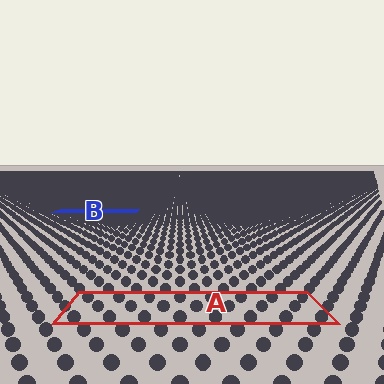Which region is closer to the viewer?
Region A is closer. The texture elements there are larger and more spread out.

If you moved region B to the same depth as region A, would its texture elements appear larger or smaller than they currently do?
They would appear larger. At a closer depth, the same texture elements are projected at a bigger on-screen size.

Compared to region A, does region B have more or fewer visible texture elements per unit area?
Region B has more texture elements per unit area — they are packed more densely because it is farther away.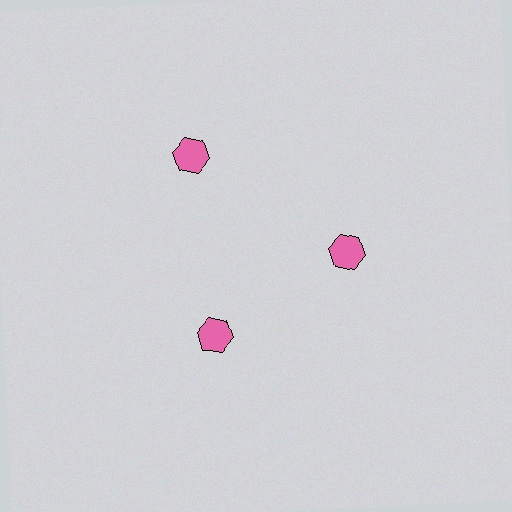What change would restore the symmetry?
The symmetry would be restored by moving it inward, back onto the ring so that all 3 hexagons sit at equal angles and equal distance from the center.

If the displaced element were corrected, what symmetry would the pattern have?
It would have 3-fold rotational symmetry — the pattern would map onto itself every 120 degrees.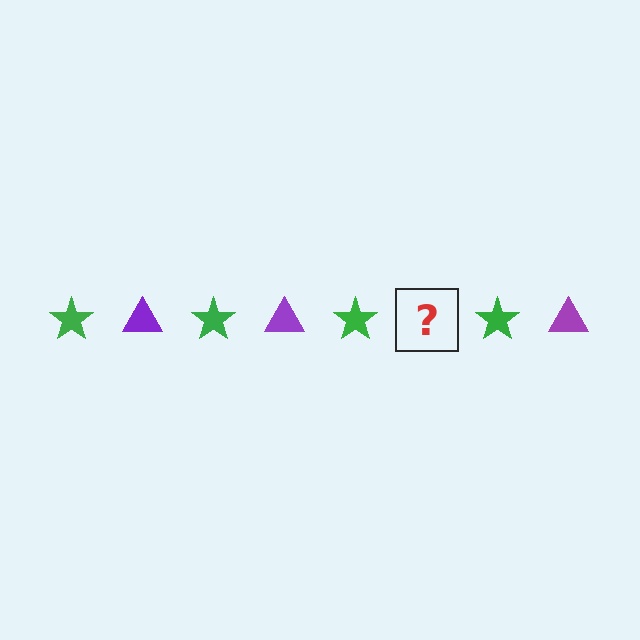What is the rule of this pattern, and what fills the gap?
The rule is that the pattern alternates between green star and purple triangle. The gap should be filled with a purple triangle.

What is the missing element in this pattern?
The missing element is a purple triangle.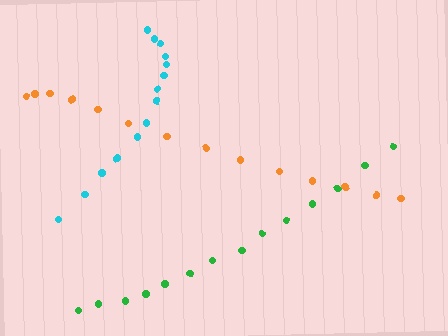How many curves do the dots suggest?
There are 3 distinct paths.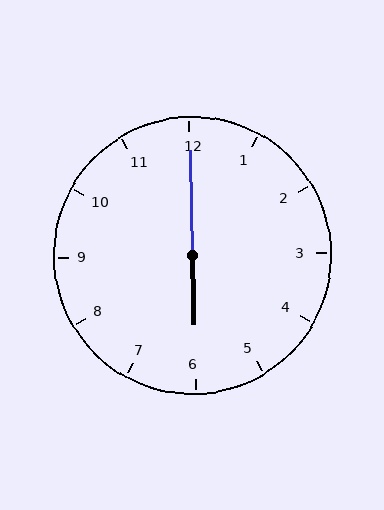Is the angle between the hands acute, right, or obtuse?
It is obtuse.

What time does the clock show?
6:00.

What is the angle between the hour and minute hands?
Approximately 180 degrees.